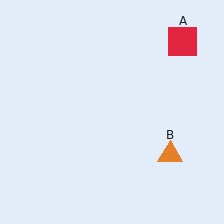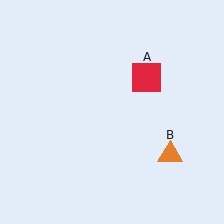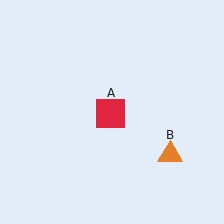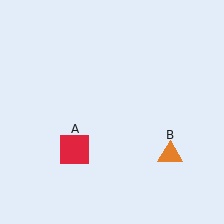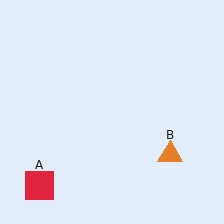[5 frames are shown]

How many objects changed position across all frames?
1 object changed position: red square (object A).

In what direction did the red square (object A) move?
The red square (object A) moved down and to the left.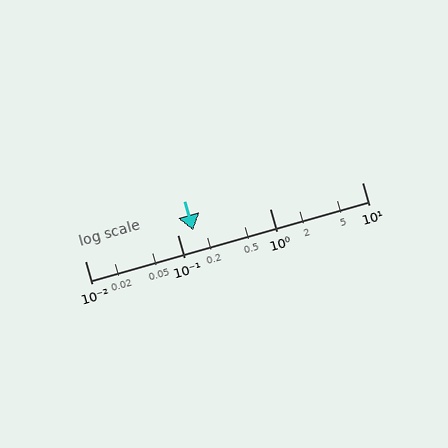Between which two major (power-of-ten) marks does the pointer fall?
The pointer is between 0.1 and 1.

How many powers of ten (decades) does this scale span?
The scale spans 3 decades, from 0.01 to 10.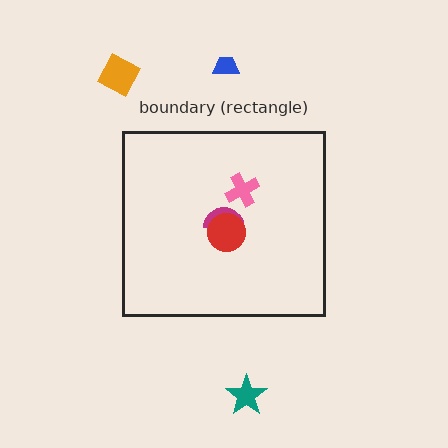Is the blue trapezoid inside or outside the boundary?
Outside.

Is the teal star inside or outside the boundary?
Outside.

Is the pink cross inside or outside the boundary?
Inside.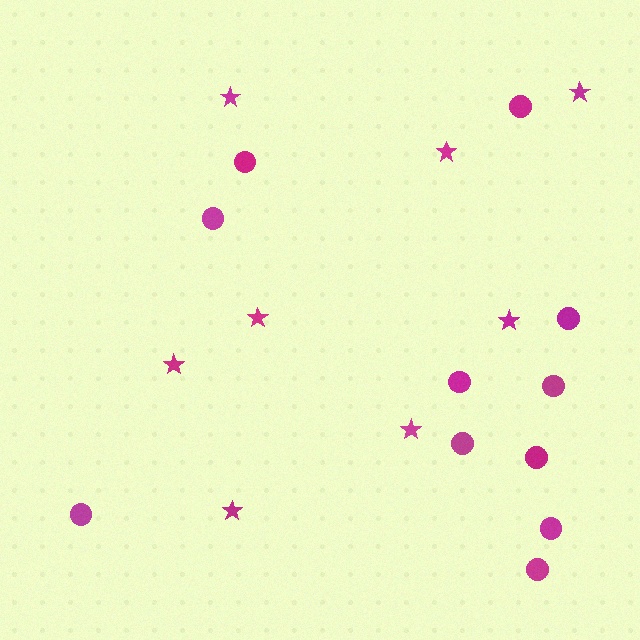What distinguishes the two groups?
There are 2 groups: one group of stars (8) and one group of circles (11).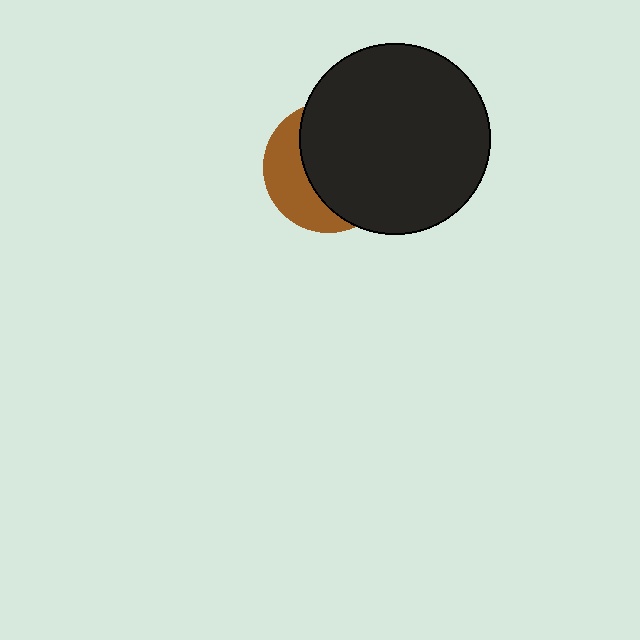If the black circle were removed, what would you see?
You would see the complete brown circle.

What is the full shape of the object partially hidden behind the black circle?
The partially hidden object is a brown circle.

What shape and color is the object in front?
The object in front is a black circle.